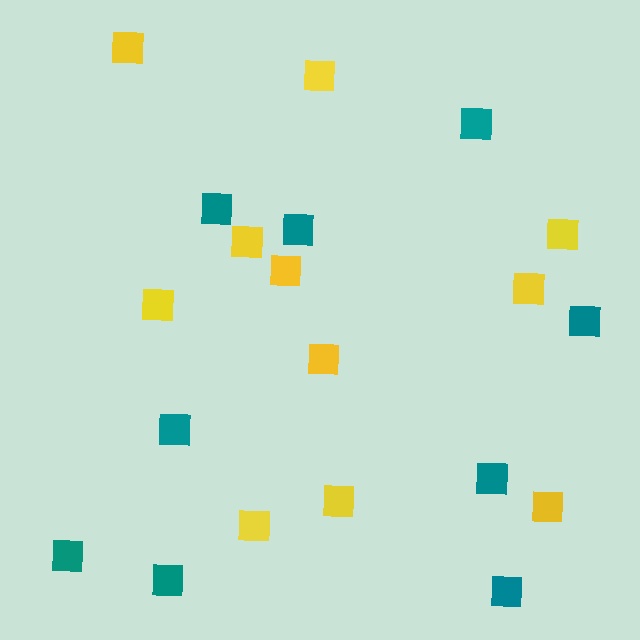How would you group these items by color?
There are 2 groups: one group of teal squares (9) and one group of yellow squares (11).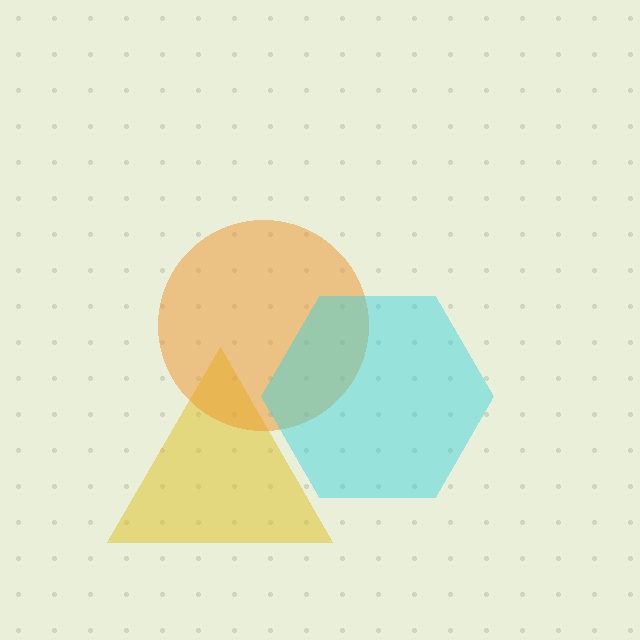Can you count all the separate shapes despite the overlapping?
Yes, there are 3 separate shapes.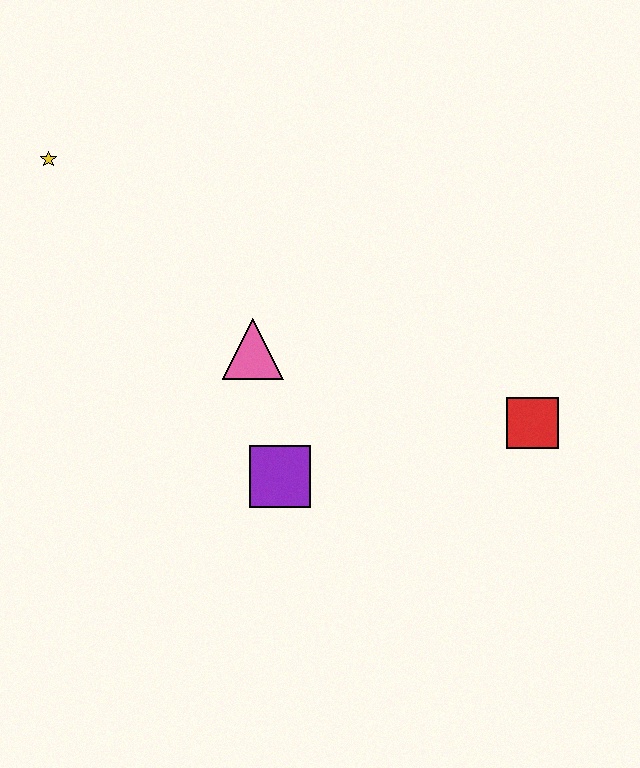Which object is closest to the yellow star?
The pink triangle is closest to the yellow star.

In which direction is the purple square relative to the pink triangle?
The purple square is below the pink triangle.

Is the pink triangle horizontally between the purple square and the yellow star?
Yes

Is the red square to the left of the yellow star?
No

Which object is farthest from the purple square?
The yellow star is farthest from the purple square.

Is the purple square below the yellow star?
Yes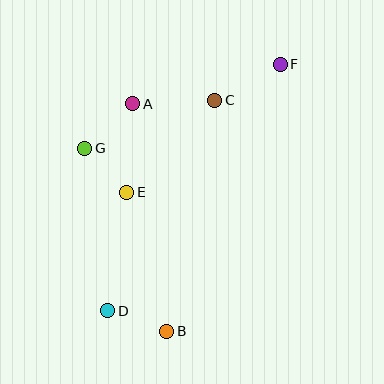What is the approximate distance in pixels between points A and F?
The distance between A and F is approximately 153 pixels.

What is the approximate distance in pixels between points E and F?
The distance between E and F is approximately 200 pixels.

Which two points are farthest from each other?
Points D and F are farthest from each other.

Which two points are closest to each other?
Points E and G are closest to each other.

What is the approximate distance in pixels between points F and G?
The distance between F and G is approximately 213 pixels.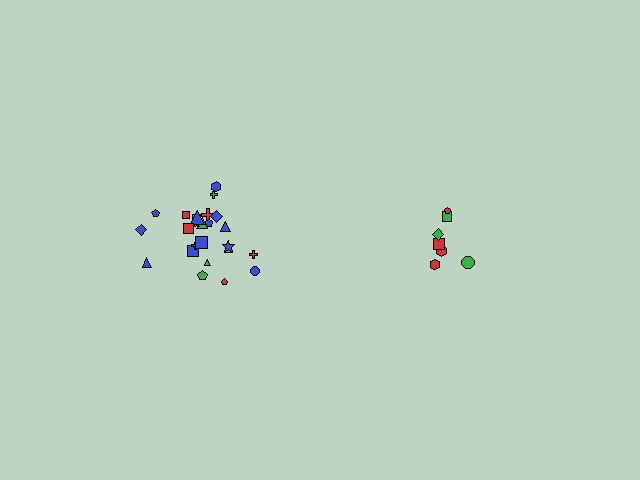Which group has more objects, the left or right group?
The left group.